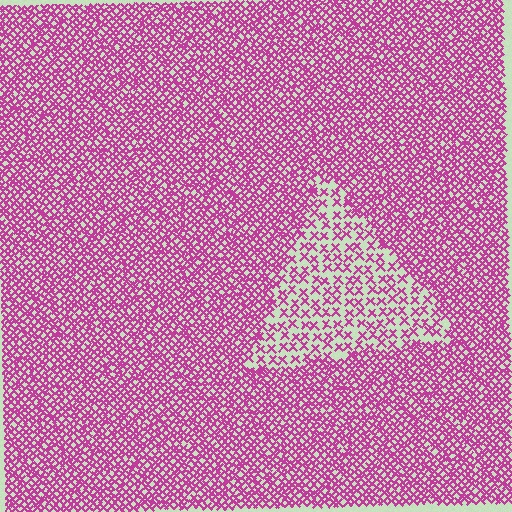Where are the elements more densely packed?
The elements are more densely packed outside the triangle boundary.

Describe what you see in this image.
The image contains small magenta elements arranged at two different densities. A triangle-shaped region is visible where the elements are less densely packed than the surrounding area.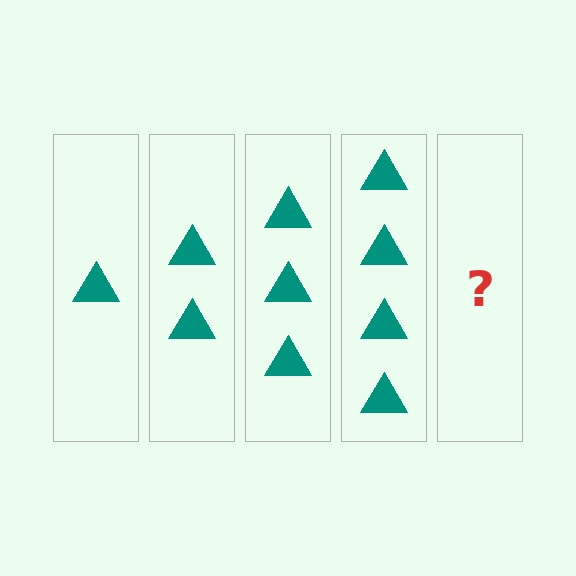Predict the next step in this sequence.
The next step is 5 triangles.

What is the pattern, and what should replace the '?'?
The pattern is that each step adds one more triangle. The '?' should be 5 triangles.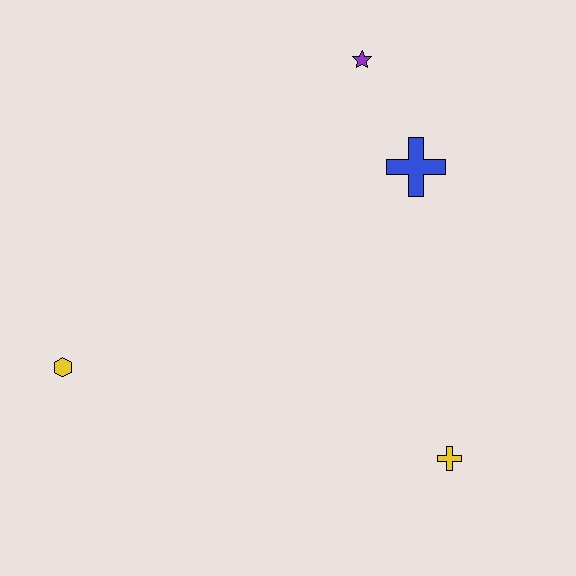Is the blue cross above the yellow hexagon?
Yes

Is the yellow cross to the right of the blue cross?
Yes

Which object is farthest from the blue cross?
The yellow hexagon is farthest from the blue cross.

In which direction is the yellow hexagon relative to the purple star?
The yellow hexagon is below the purple star.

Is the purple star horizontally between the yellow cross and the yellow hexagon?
Yes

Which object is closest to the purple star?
The blue cross is closest to the purple star.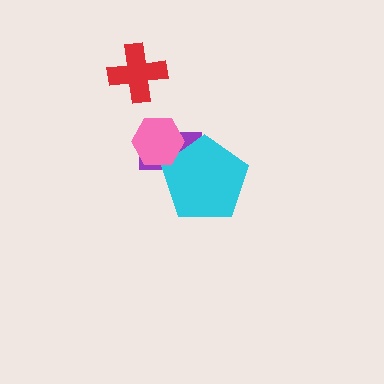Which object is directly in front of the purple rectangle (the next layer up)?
The cyan pentagon is directly in front of the purple rectangle.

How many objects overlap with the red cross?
0 objects overlap with the red cross.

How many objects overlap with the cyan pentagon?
2 objects overlap with the cyan pentagon.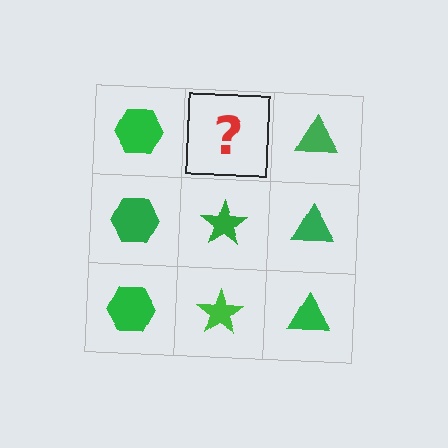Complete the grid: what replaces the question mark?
The question mark should be replaced with a green star.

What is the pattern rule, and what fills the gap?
The rule is that each column has a consistent shape. The gap should be filled with a green star.